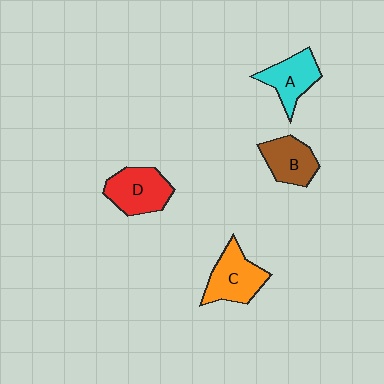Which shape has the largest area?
Shape C (orange).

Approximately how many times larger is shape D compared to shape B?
Approximately 1.2 times.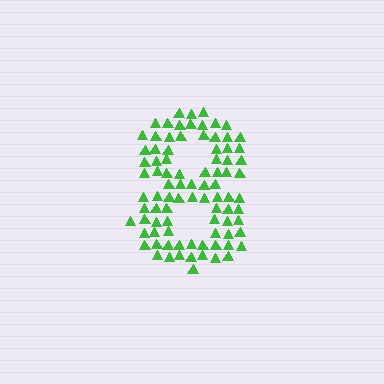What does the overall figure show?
The overall figure shows the digit 8.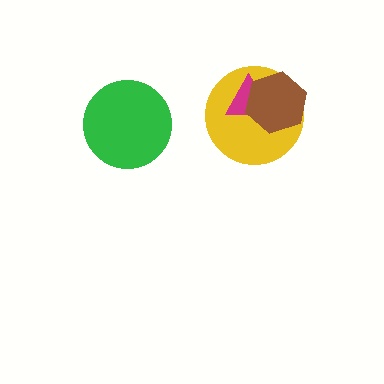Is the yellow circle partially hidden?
Yes, it is partially covered by another shape.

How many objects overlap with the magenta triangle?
2 objects overlap with the magenta triangle.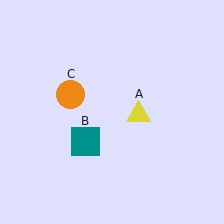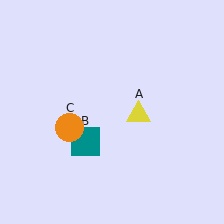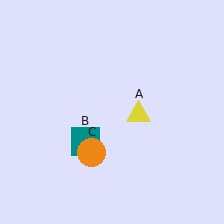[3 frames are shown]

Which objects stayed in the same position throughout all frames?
Yellow triangle (object A) and teal square (object B) remained stationary.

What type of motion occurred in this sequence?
The orange circle (object C) rotated counterclockwise around the center of the scene.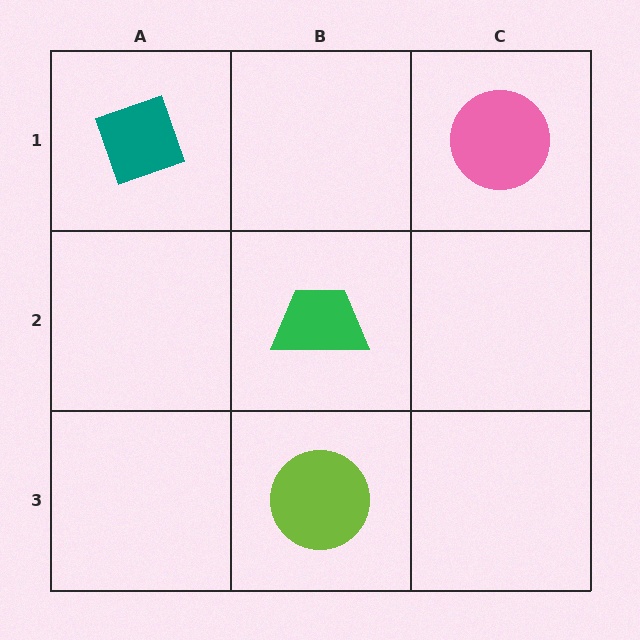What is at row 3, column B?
A lime circle.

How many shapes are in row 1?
2 shapes.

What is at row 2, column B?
A green trapezoid.